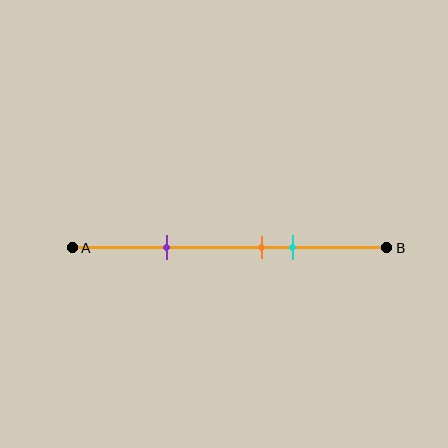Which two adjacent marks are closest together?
The orange and cyan marks are the closest adjacent pair.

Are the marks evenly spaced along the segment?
No, the marks are not evenly spaced.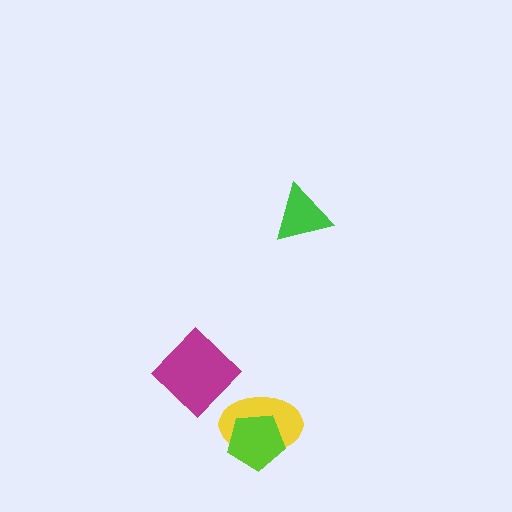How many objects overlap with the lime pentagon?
1 object overlaps with the lime pentagon.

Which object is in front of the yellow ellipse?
The lime pentagon is in front of the yellow ellipse.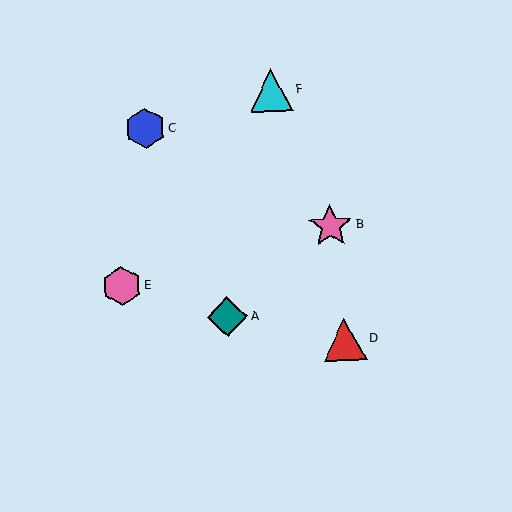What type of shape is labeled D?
Shape D is a red triangle.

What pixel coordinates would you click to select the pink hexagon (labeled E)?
Click at (121, 286) to select the pink hexagon E.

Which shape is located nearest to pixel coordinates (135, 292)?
The pink hexagon (labeled E) at (121, 286) is nearest to that location.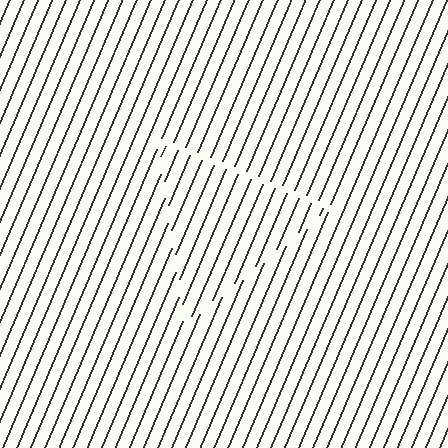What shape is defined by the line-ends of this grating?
An illusory triangle. The interior of the shape contains the same grating, shifted by half a period — the contour is defined by the phase discontinuity where line-ends from the inner and outer gratings abut.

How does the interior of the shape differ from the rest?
The interior of the shape contains the same grating, shifted by half a period — the contour is defined by the phase discontinuity where line-ends from the inner and outer gratings abut.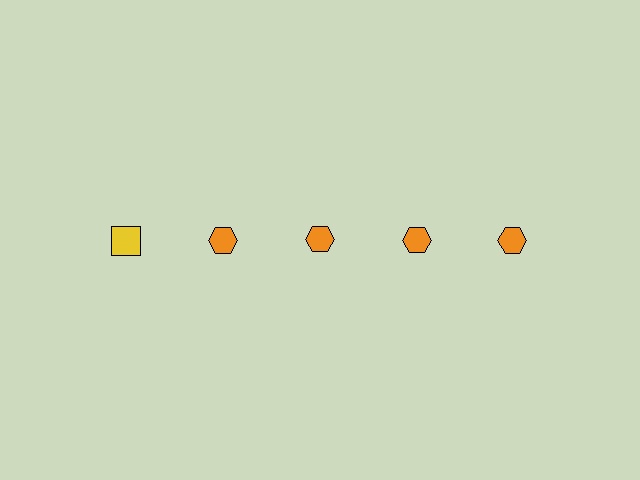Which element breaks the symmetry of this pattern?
The yellow square in the top row, leftmost column breaks the symmetry. All other shapes are orange hexagons.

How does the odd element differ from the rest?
It differs in both color (yellow instead of orange) and shape (square instead of hexagon).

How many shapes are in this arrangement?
There are 5 shapes arranged in a grid pattern.